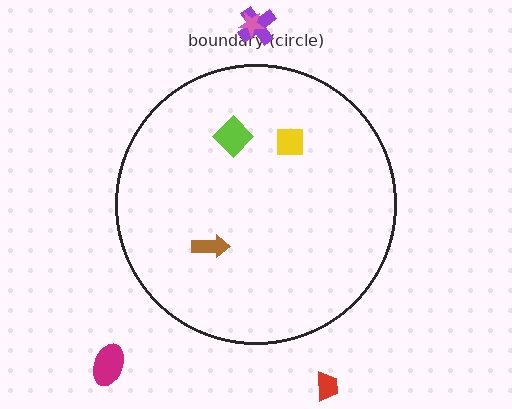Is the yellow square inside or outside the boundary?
Inside.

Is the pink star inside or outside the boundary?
Outside.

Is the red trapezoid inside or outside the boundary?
Outside.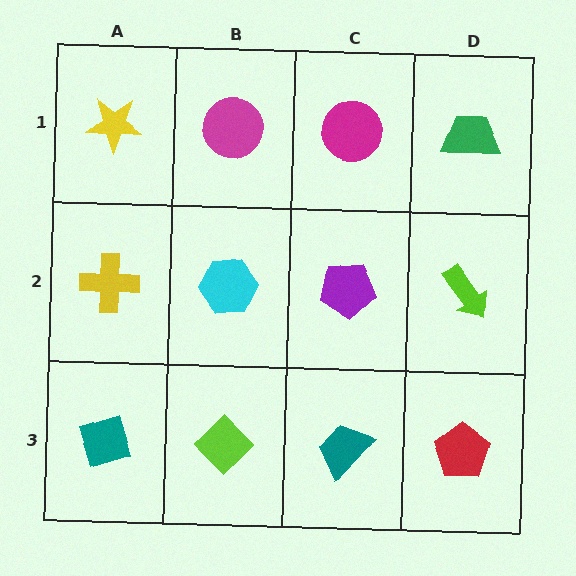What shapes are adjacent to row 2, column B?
A magenta circle (row 1, column B), a lime diamond (row 3, column B), a yellow cross (row 2, column A), a purple pentagon (row 2, column C).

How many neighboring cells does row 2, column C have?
4.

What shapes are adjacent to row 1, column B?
A cyan hexagon (row 2, column B), a yellow star (row 1, column A), a magenta circle (row 1, column C).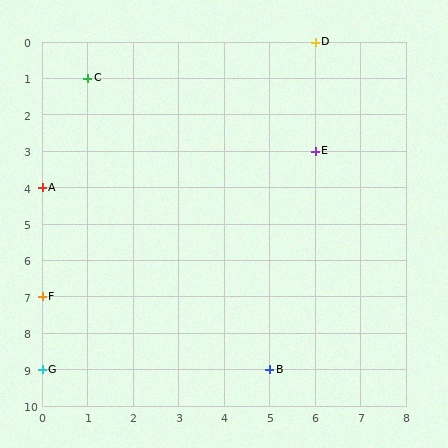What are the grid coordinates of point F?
Point F is at grid coordinates (0, 7).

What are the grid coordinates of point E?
Point E is at grid coordinates (6, 3).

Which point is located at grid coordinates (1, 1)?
Point C is at (1, 1).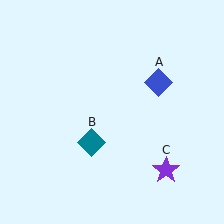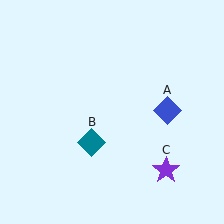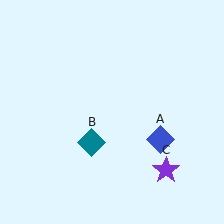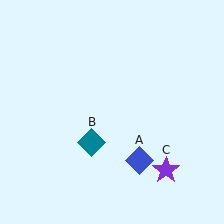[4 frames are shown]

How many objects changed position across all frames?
1 object changed position: blue diamond (object A).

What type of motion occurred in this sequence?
The blue diamond (object A) rotated clockwise around the center of the scene.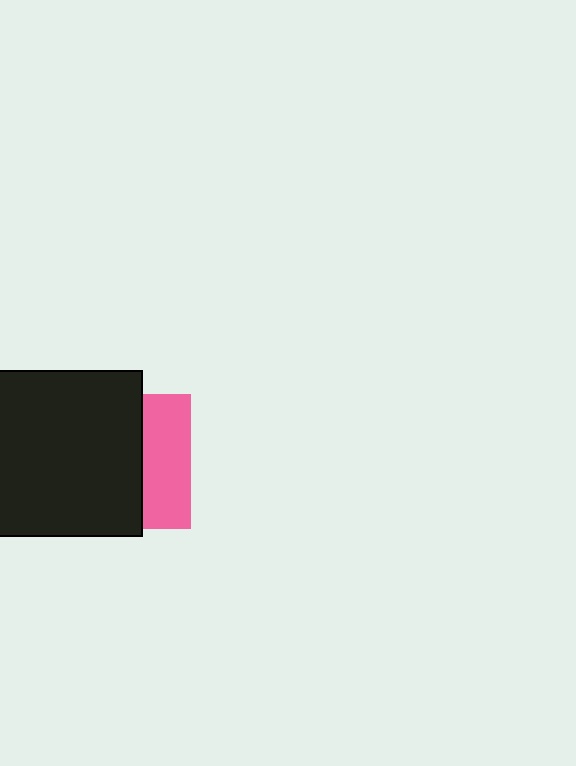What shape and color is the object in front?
The object in front is a black square.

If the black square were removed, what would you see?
You would see the complete pink square.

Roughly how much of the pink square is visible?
A small part of it is visible (roughly 35%).